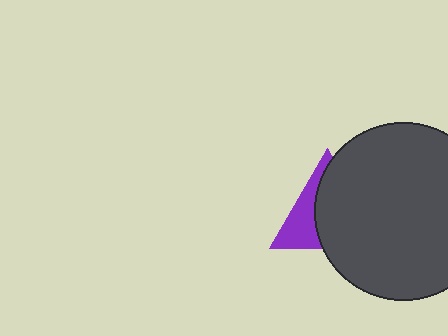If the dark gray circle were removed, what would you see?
You would see the complete purple triangle.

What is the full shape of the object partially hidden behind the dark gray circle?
The partially hidden object is a purple triangle.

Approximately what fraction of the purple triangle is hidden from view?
Roughly 63% of the purple triangle is hidden behind the dark gray circle.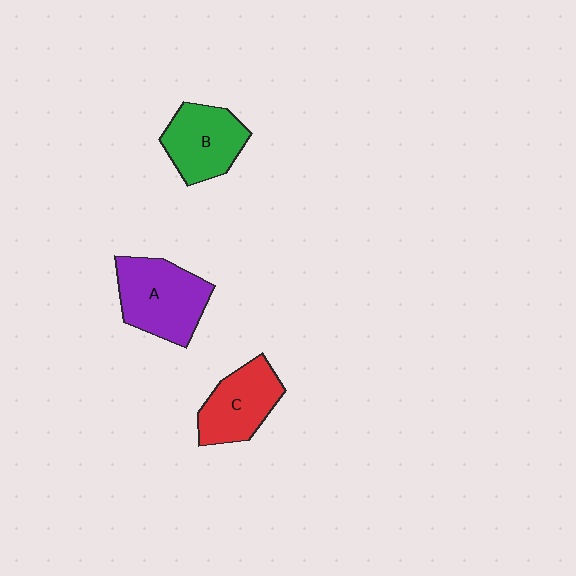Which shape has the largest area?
Shape A (purple).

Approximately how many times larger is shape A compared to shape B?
Approximately 1.2 times.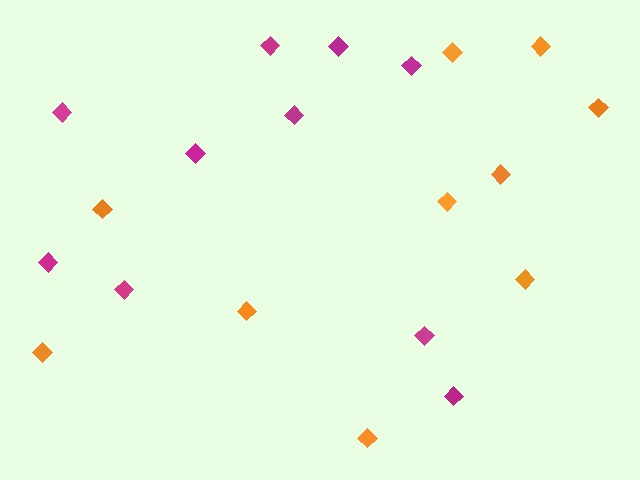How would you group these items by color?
There are 2 groups: one group of orange diamonds (10) and one group of magenta diamonds (10).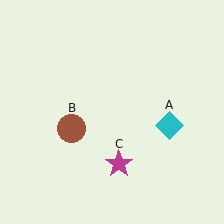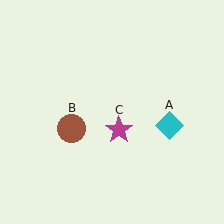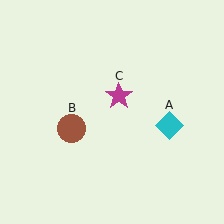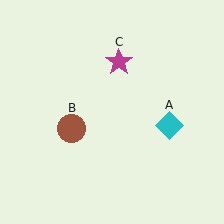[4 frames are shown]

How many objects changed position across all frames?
1 object changed position: magenta star (object C).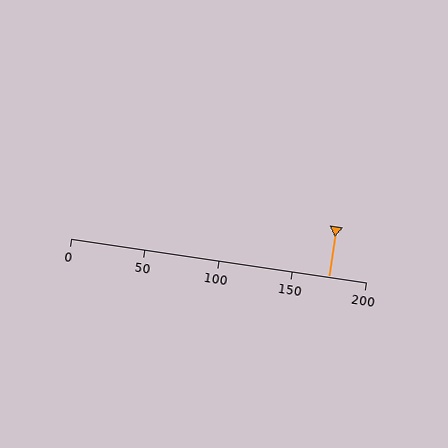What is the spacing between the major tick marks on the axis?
The major ticks are spaced 50 apart.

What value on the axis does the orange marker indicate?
The marker indicates approximately 175.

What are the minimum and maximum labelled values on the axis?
The axis runs from 0 to 200.